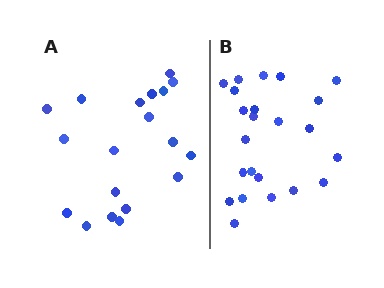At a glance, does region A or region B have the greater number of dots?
Region B (the right region) has more dots.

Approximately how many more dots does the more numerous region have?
Region B has about 4 more dots than region A.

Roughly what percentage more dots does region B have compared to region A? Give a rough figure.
About 20% more.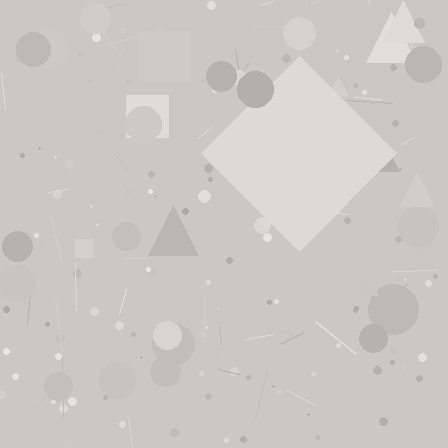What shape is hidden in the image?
A diamond is hidden in the image.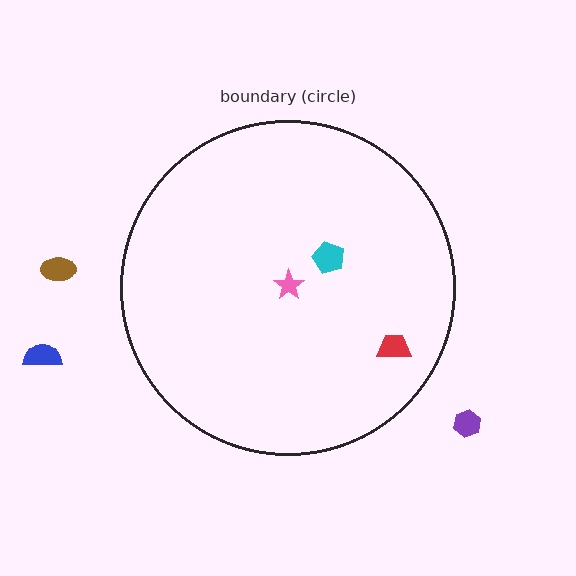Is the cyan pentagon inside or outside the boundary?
Inside.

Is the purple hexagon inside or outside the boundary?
Outside.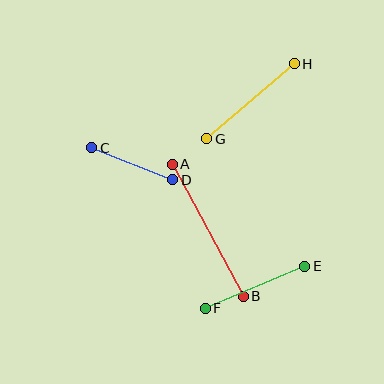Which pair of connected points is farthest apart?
Points A and B are farthest apart.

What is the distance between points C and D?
The distance is approximately 87 pixels.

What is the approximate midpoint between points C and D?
The midpoint is at approximately (132, 164) pixels.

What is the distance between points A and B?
The distance is approximately 150 pixels.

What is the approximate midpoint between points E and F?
The midpoint is at approximately (255, 287) pixels.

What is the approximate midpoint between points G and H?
The midpoint is at approximately (251, 101) pixels.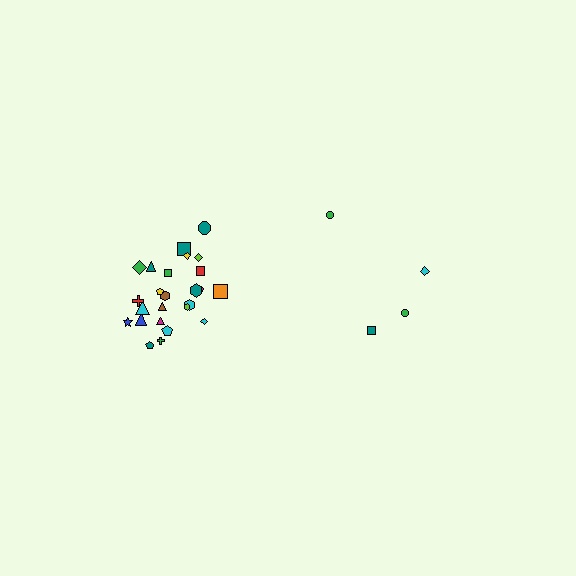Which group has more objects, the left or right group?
The left group.